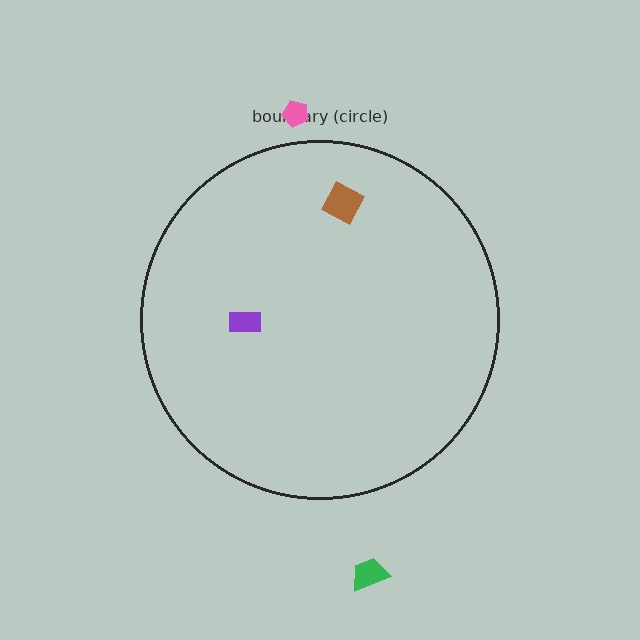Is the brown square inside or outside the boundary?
Inside.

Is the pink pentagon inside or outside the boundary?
Outside.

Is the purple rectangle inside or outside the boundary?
Inside.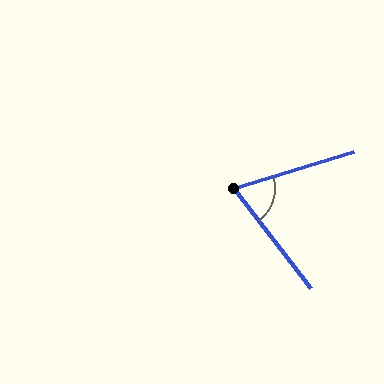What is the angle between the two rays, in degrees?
Approximately 69 degrees.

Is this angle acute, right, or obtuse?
It is acute.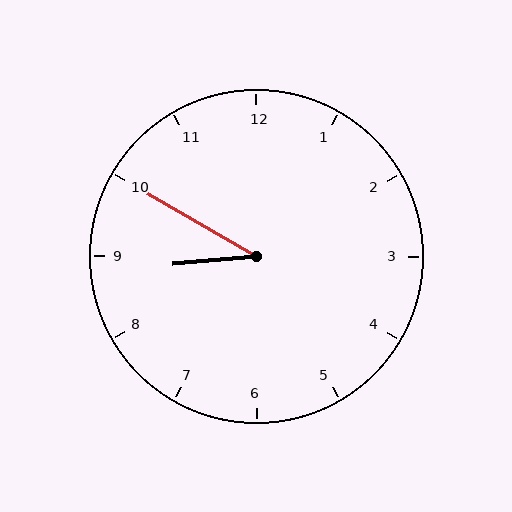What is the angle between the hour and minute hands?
Approximately 35 degrees.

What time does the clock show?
8:50.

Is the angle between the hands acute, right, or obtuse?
It is acute.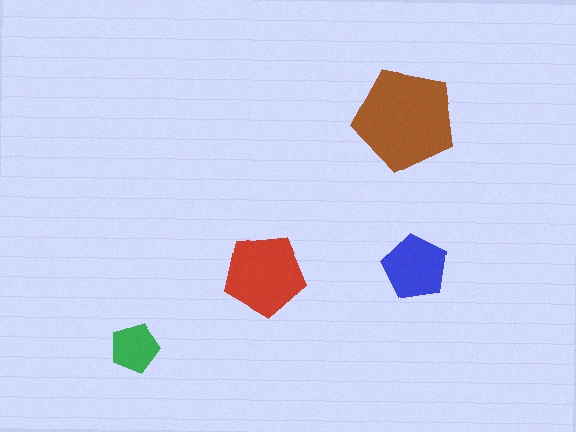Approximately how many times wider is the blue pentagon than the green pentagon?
About 1.5 times wider.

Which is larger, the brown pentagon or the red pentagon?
The brown one.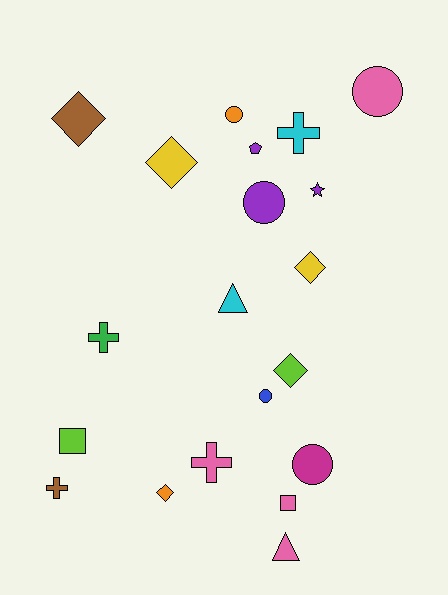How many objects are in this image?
There are 20 objects.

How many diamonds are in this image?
There are 5 diamonds.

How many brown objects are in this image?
There are 2 brown objects.